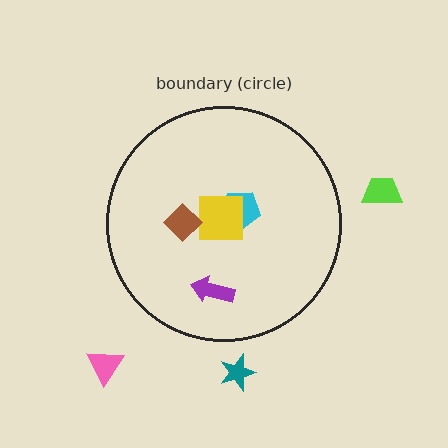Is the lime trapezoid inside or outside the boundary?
Outside.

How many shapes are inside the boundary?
4 inside, 3 outside.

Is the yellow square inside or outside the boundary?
Inside.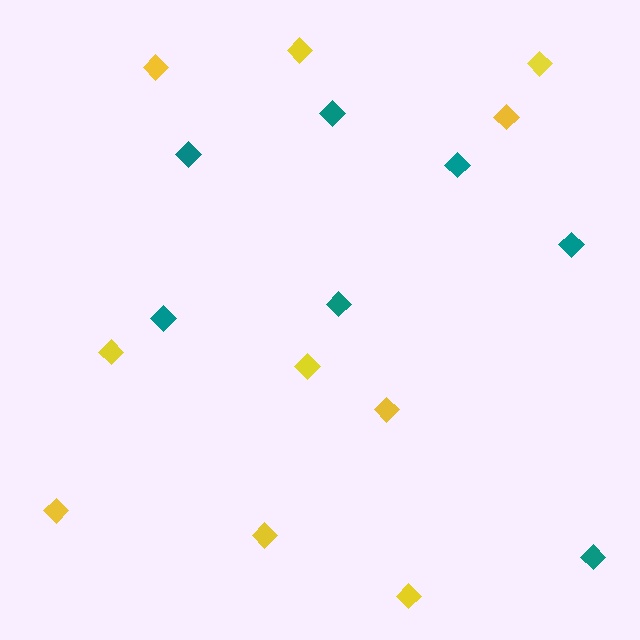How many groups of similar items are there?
There are 2 groups: one group of yellow diamonds (10) and one group of teal diamonds (7).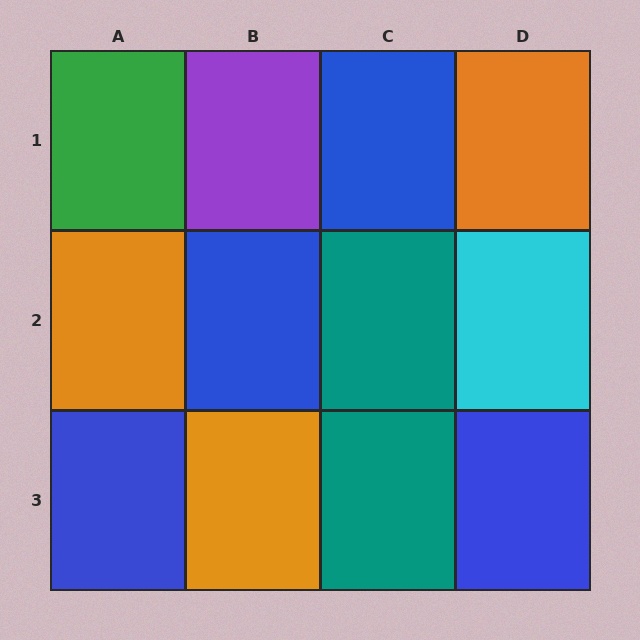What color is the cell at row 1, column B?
Purple.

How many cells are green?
1 cell is green.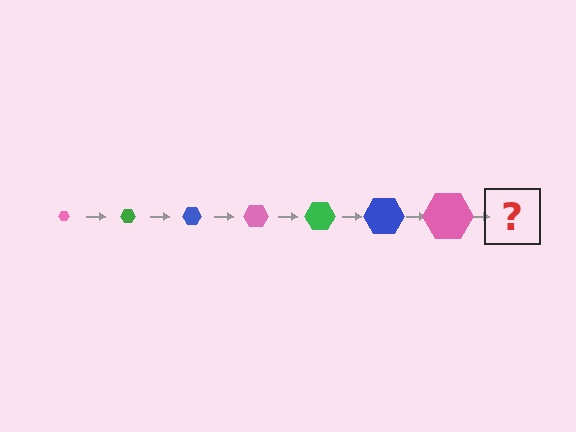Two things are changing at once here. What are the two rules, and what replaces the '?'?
The two rules are that the hexagon grows larger each step and the color cycles through pink, green, and blue. The '?' should be a green hexagon, larger than the previous one.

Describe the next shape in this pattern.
It should be a green hexagon, larger than the previous one.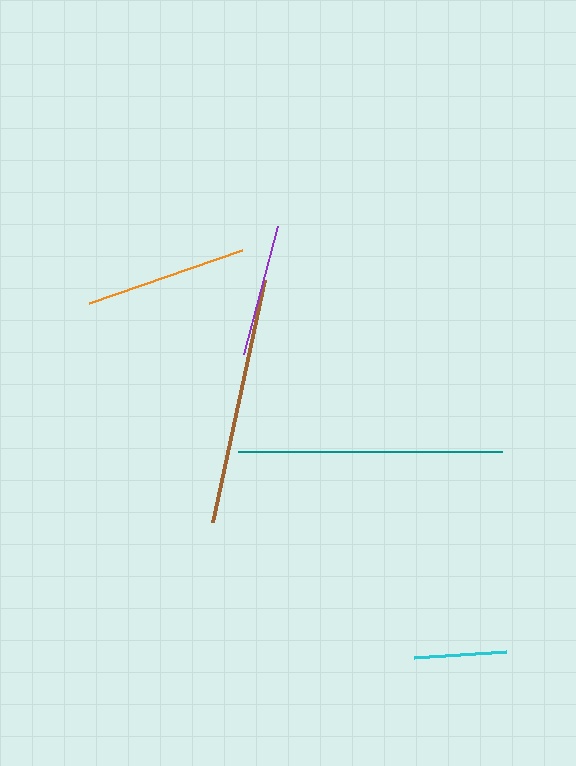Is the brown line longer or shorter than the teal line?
The teal line is longer than the brown line.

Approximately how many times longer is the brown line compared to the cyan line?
The brown line is approximately 2.7 times the length of the cyan line.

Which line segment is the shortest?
The cyan line is the shortest at approximately 92 pixels.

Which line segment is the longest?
The teal line is the longest at approximately 264 pixels.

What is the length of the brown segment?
The brown segment is approximately 248 pixels long.